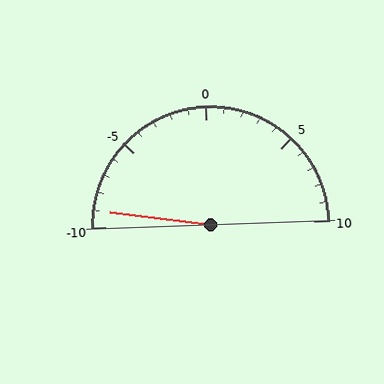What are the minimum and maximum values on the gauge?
The gauge ranges from -10 to 10.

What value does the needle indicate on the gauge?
The needle indicates approximately -9.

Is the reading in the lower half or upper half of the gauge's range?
The reading is in the lower half of the range (-10 to 10).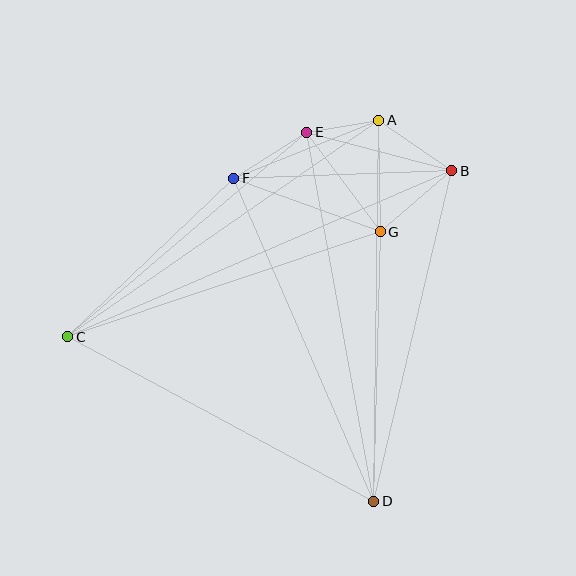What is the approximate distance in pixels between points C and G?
The distance between C and G is approximately 329 pixels.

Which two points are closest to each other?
Points A and E are closest to each other.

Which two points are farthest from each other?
Points B and C are farthest from each other.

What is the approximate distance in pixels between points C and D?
The distance between C and D is approximately 347 pixels.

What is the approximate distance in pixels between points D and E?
The distance between D and E is approximately 375 pixels.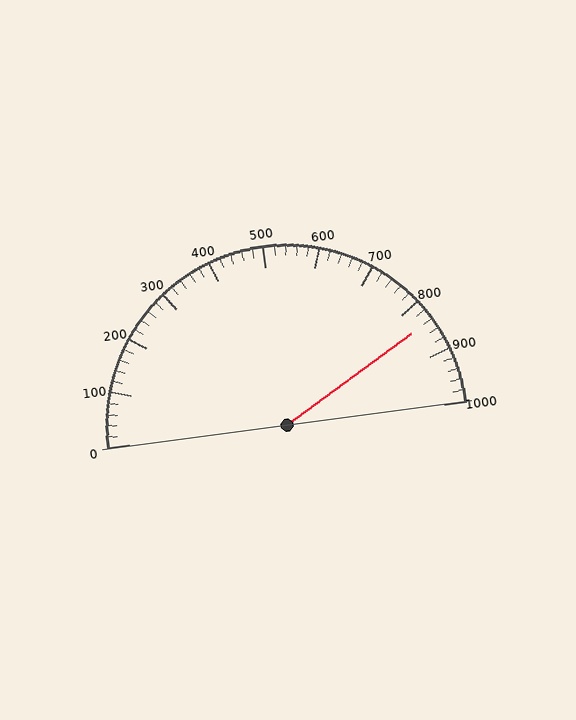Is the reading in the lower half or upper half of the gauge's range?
The reading is in the upper half of the range (0 to 1000).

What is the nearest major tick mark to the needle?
The nearest major tick mark is 800.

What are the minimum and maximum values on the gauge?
The gauge ranges from 0 to 1000.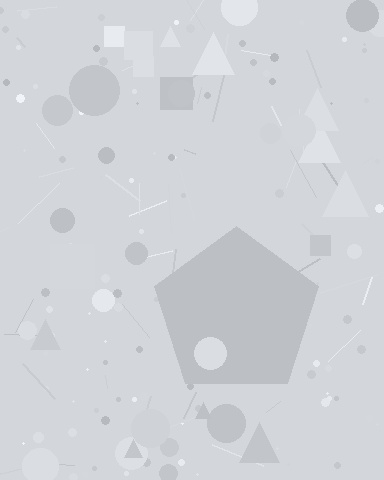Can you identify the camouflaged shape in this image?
The camouflaged shape is a pentagon.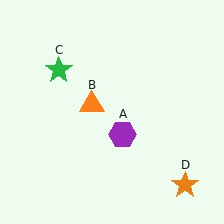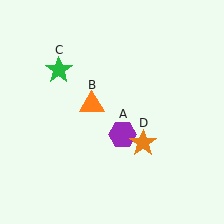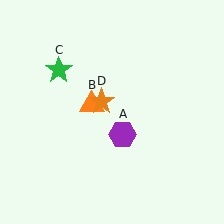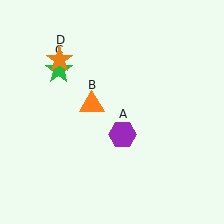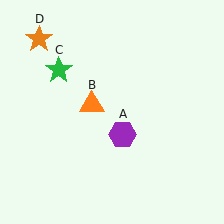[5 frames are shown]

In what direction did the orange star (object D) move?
The orange star (object D) moved up and to the left.